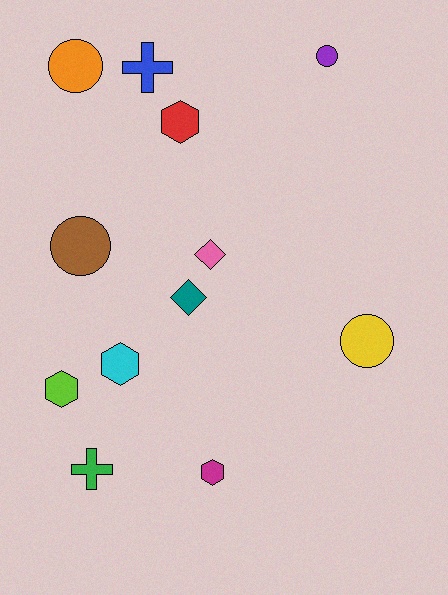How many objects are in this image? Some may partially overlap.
There are 12 objects.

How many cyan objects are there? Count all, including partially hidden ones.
There is 1 cyan object.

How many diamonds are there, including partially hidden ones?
There are 2 diamonds.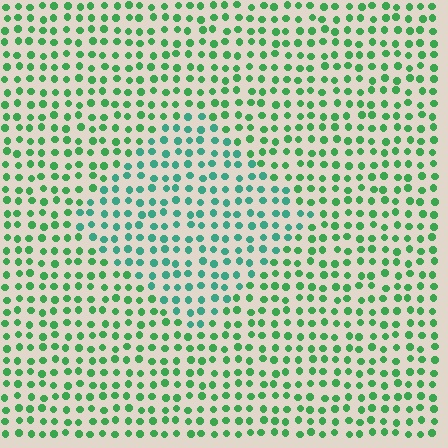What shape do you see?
I see a diamond.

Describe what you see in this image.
The image is filled with small green elements in a uniform arrangement. A diamond-shaped region is visible where the elements are tinted to a slightly different hue, forming a subtle color boundary.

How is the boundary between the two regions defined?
The boundary is defined purely by a slight shift in hue (about 31 degrees). Spacing, size, and orientation are identical on both sides.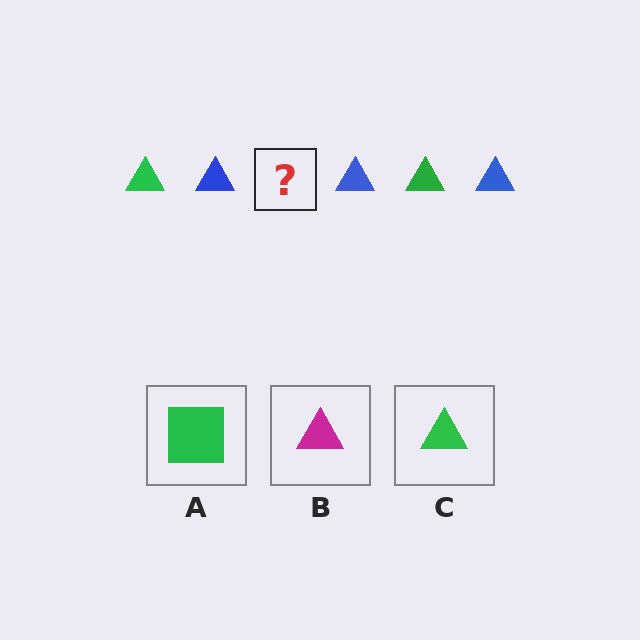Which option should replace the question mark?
Option C.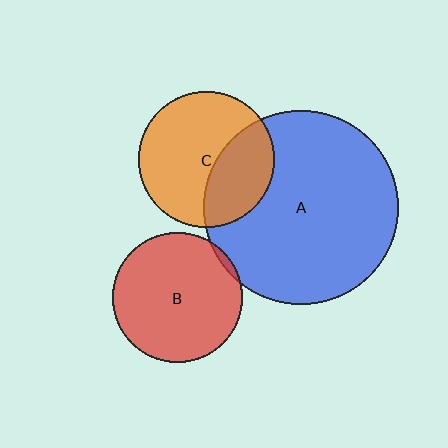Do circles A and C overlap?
Yes.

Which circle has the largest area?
Circle A (blue).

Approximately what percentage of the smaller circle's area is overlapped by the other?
Approximately 35%.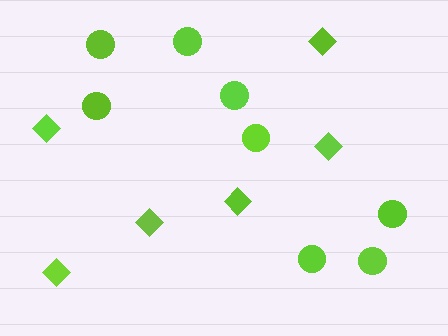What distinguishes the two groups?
There are 2 groups: one group of diamonds (6) and one group of circles (8).